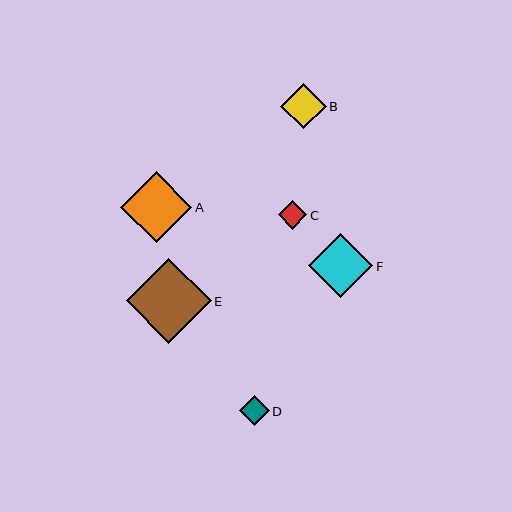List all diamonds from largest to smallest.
From largest to smallest: E, A, F, B, D, C.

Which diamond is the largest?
Diamond E is the largest with a size of approximately 84 pixels.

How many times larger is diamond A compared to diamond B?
Diamond A is approximately 1.6 times the size of diamond B.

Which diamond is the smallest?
Diamond C is the smallest with a size of approximately 28 pixels.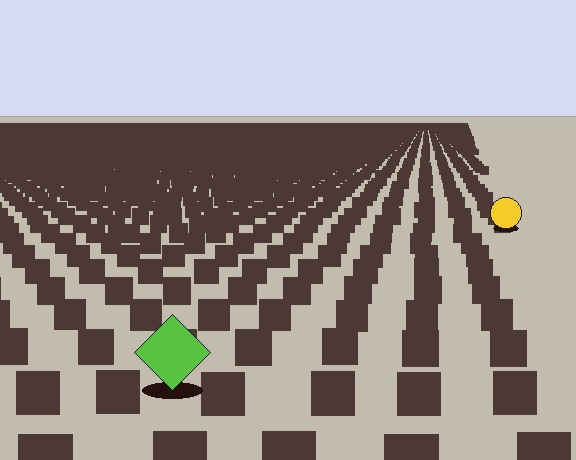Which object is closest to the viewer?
The lime diamond is closest. The texture marks near it are larger and more spread out.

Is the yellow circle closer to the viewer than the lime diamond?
No. The lime diamond is closer — you can tell from the texture gradient: the ground texture is coarser near it.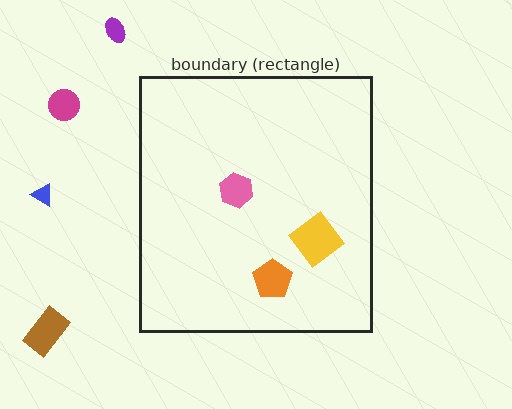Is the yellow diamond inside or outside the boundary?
Inside.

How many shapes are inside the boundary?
3 inside, 4 outside.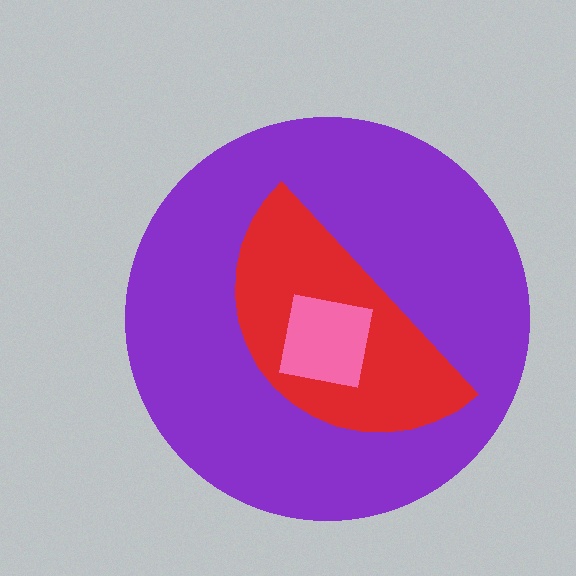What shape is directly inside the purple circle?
The red semicircle.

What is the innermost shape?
The pink square.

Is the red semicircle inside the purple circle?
Yes.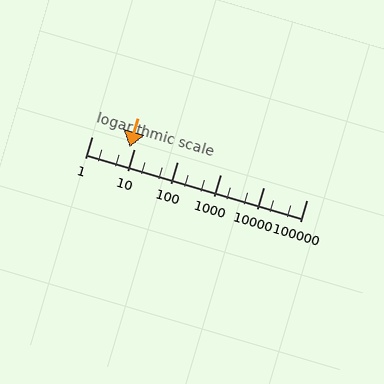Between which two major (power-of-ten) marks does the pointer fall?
The pointer is between 1 and 10.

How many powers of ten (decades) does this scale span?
The scale spans 5 decades, from 1 to 100000.